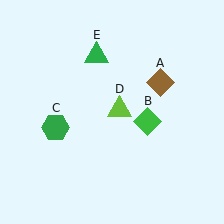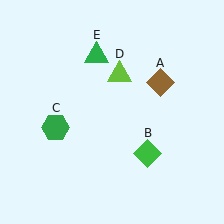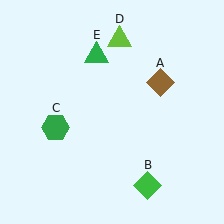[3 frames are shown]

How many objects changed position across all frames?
2 objects changed position: green diamond (object B), lime triangle (object D).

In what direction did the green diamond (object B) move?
The green diamond (object B) moved down.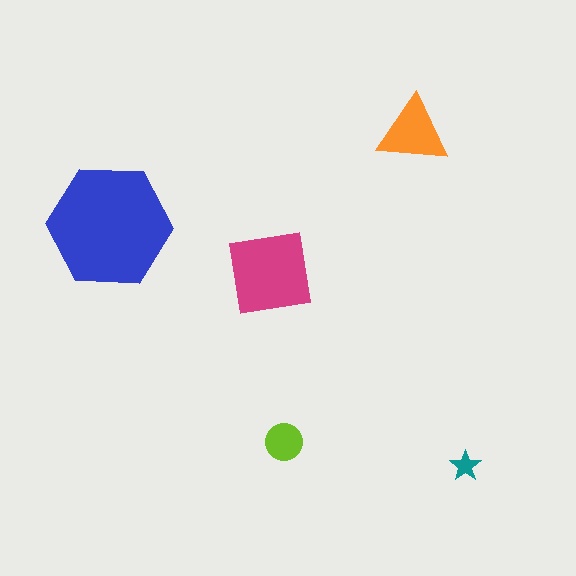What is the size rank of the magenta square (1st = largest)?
2nd.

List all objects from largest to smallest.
The blue hexagon, the magenta square, the orange triangle, the lime circle, the teal star.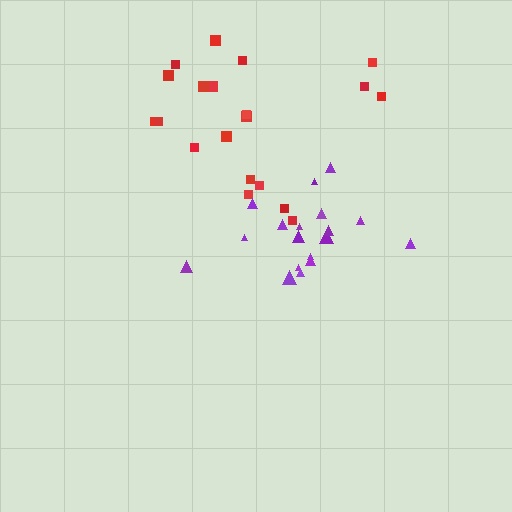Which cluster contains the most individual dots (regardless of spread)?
Red (20).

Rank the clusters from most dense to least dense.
purple, red.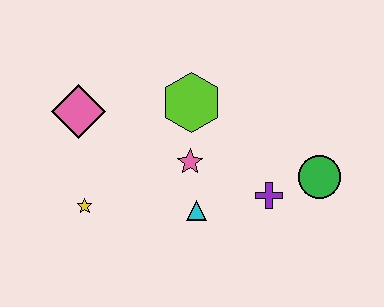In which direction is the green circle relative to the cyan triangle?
The green circle is to the right of the cyan triangle.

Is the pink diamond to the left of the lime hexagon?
Yes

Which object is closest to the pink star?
The cyan triangle is closest to the pink star.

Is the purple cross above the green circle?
No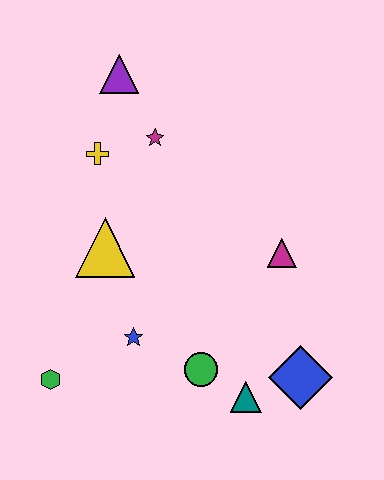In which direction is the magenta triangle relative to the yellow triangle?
The magenta triangle is to the right of the yellow triangle.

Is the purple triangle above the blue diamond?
Yes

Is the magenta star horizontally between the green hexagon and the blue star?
No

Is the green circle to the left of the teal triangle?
Yes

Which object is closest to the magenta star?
The yellow cross is closest to the magenta star.